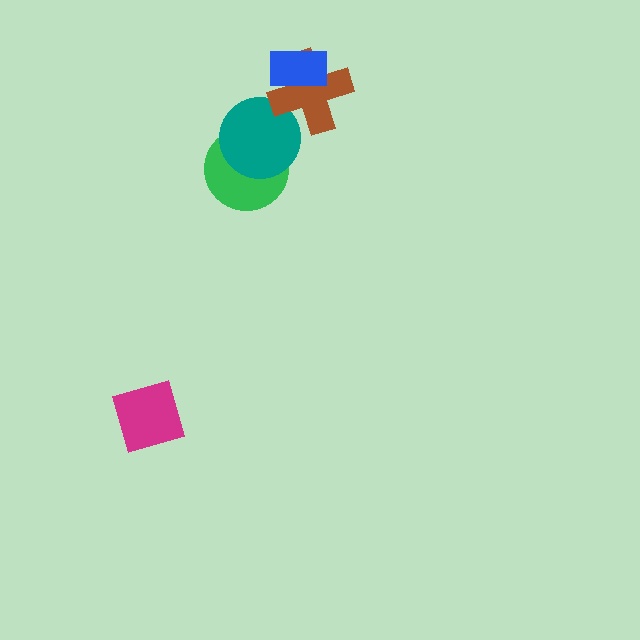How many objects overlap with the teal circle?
2 objects overlap with the teal circle.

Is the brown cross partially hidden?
Yes, it is partially covered by another shape.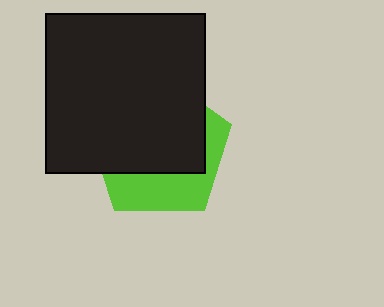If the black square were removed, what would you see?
You would see the complete lime pentagon.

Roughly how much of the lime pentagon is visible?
A small part of it is visible (roughly 36%).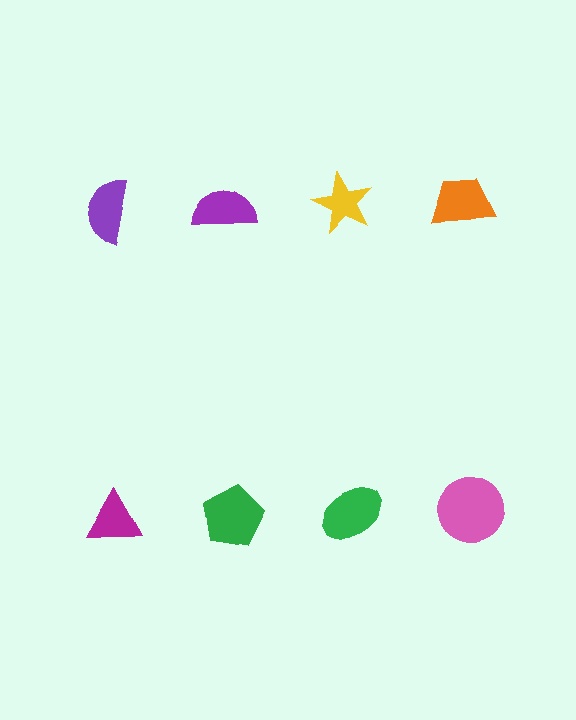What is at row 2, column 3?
A green ellipse.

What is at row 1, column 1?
A purple semicircle.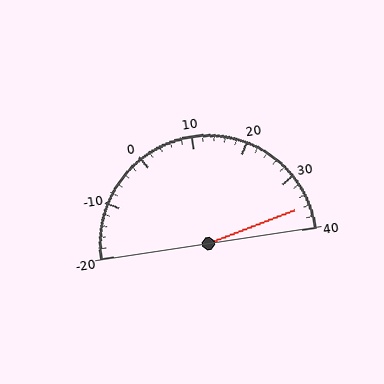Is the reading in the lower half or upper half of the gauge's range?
The reading is in the upper half of the range (-20 to 40).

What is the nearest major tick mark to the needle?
The nearest major tick mark is 40.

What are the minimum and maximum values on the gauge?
The gauge ranges from -20 to 40.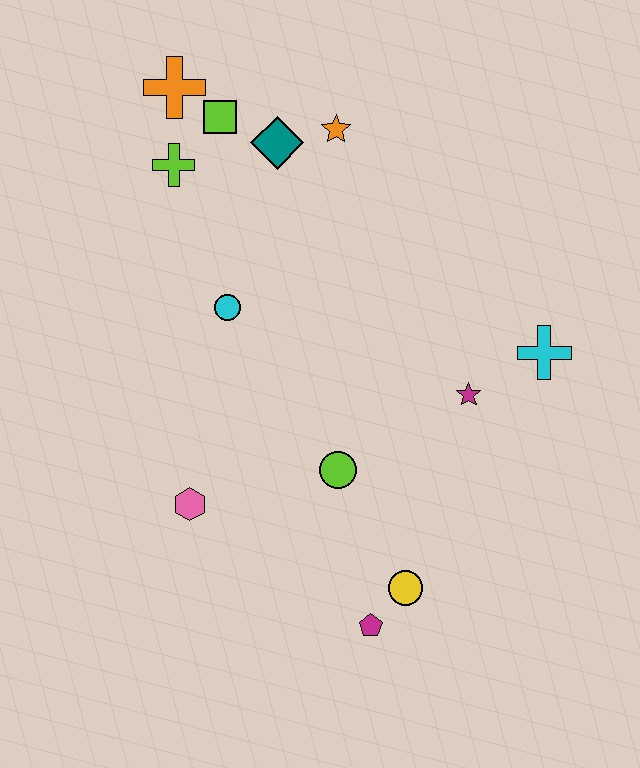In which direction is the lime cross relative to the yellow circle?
The lime cross is above the yellow circle.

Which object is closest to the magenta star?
The cyan cross is closest to the magenta star.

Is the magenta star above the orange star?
No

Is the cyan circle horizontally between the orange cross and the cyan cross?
Yes